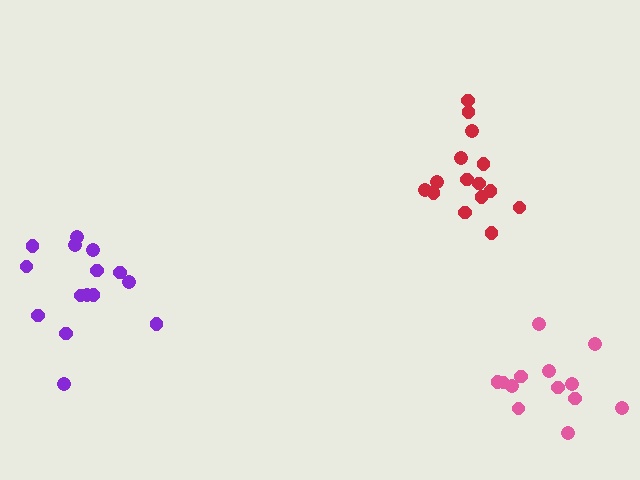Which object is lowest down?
The pink cluster is bottommost.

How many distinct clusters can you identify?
There are 3 distinct clusters.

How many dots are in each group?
Group 1: 15 dots, Group 2: 13 dots, Group 3: 15 dots (43 total).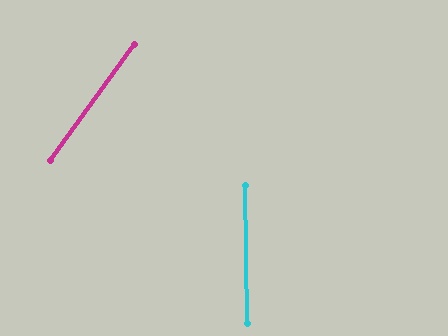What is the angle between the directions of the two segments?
Approximately 37 degrees.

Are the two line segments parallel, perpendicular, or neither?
Neither parallel nor perpendicular — they differ by about 37°.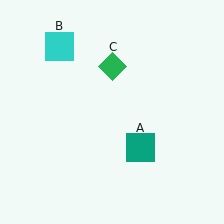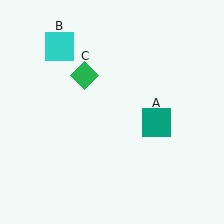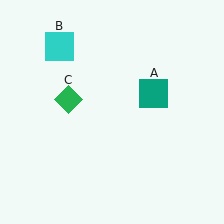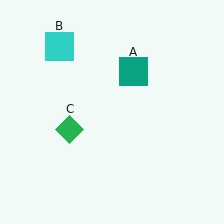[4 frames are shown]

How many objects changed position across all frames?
2 objects changed position: teal square (object A), green diamond (object C).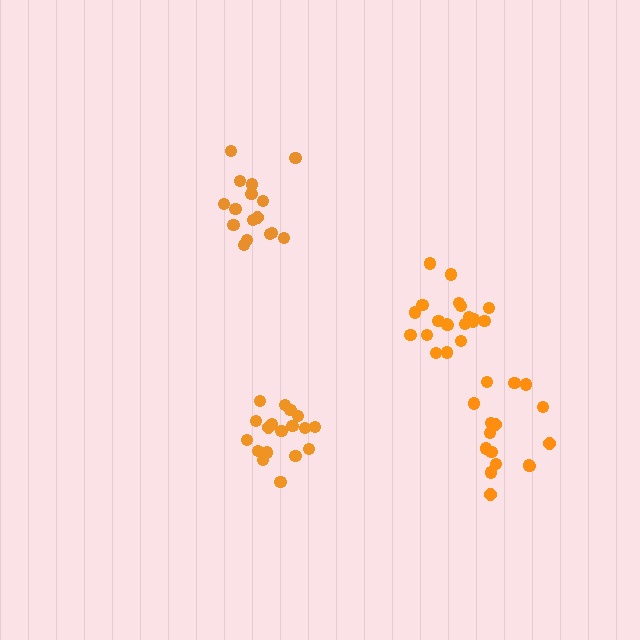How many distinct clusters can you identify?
There are 4 distinct clusters.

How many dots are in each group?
Group 1: 16 dots, Group 2: 18 dots, Group 3: 21 dots, Group 4: 15 dots (70 total).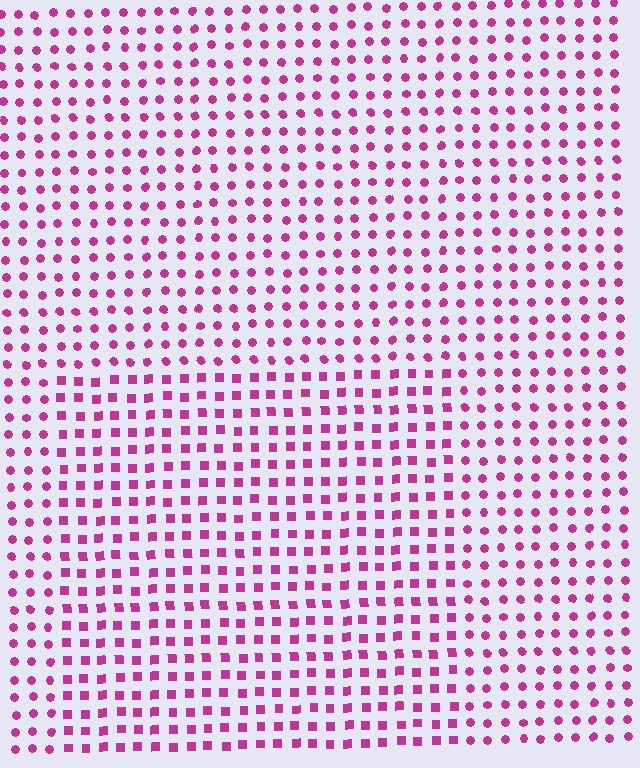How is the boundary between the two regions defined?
The boundary is defined by a change in element shape: squares inside vs. circles outside. All elements share the same color and spacing.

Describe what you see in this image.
The image is filled with small magenta elements arranged in a uniform grid. A rectangle-shaped region contains squares, while the surrounding area contains circles. The boundary is defined purely by the change in element shape.